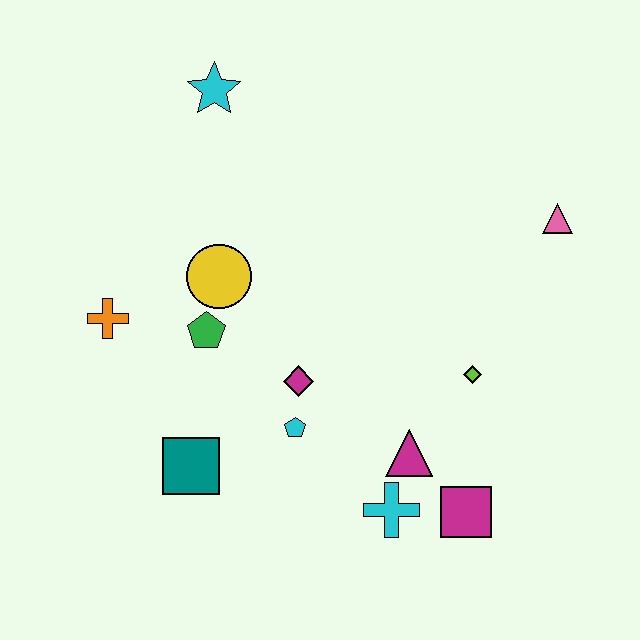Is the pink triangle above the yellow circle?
Yes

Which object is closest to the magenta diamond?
The cyan pentagon is closest to the magenta diamond.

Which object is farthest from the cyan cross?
The cyan star is farthest from the cyan cross.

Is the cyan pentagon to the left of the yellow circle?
No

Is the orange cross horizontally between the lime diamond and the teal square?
No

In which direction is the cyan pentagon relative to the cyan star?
The cyan pentagon is below the cyan star.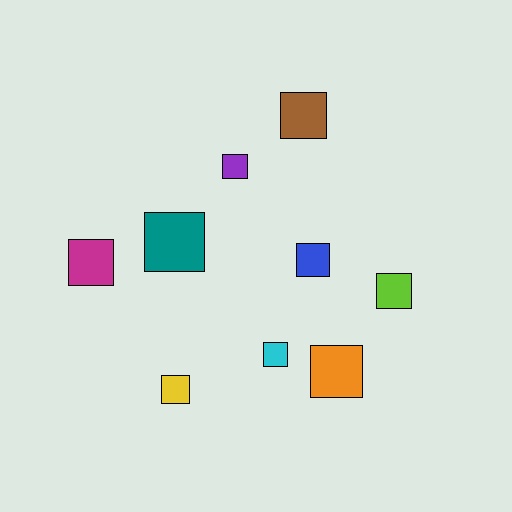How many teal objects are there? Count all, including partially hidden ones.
There is 1 teal object.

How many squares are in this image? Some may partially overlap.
There are 9 squares.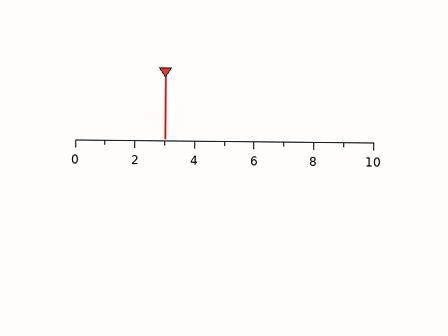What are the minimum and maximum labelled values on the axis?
The axis runs from 0 to 10.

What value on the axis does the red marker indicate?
The marker indicates approximately 3.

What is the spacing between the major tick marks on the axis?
The major ticks are spaced 2 apart.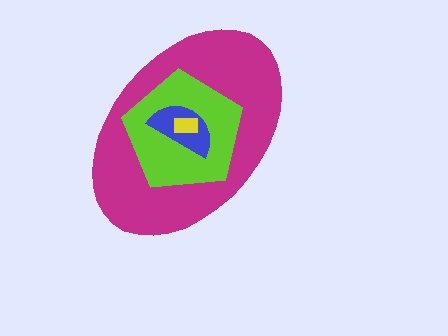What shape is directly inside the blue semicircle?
The yellow rectangle.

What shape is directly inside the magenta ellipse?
The lime pentagon.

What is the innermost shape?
The yellow rectangle.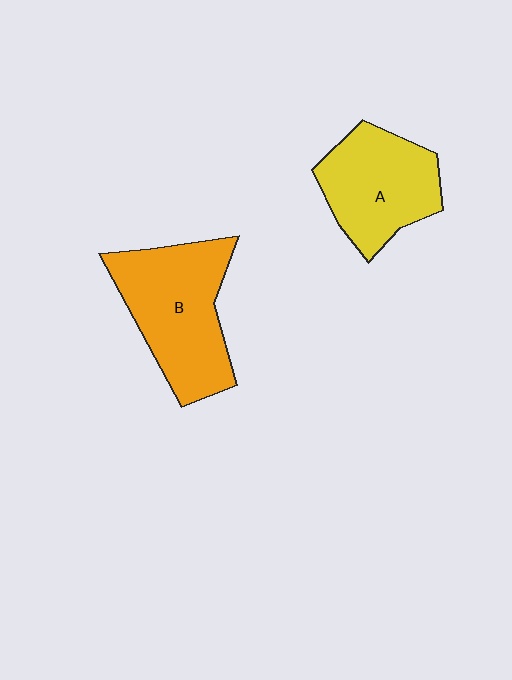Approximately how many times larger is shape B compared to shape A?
Approximately 1.2 times.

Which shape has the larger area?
Shape B (orange).